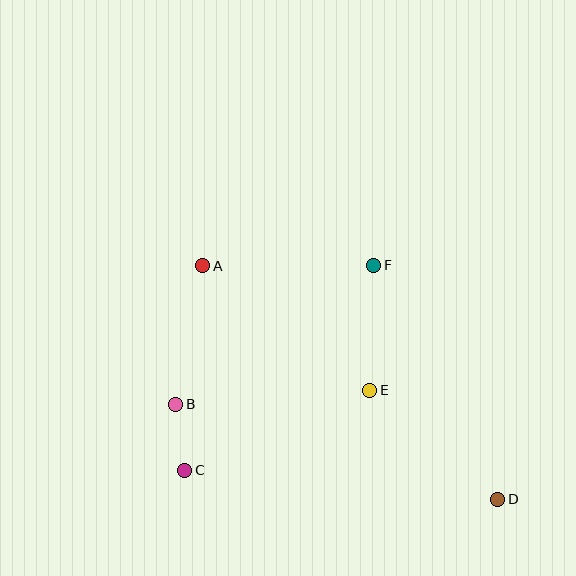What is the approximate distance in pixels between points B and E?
The distance between B and E is approximately 195 pixels.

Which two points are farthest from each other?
Points A and D are farthest from each other.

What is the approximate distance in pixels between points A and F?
The distance between A and F is approximately 171 pixels.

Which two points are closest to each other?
Points B and C are closest to each other.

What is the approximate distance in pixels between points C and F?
The distance between C and F is approximately 279 pixels.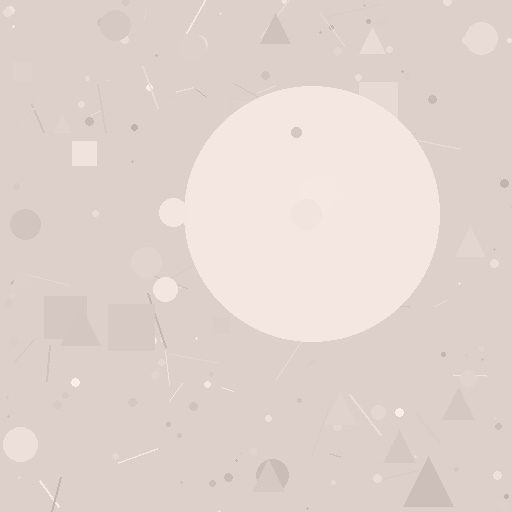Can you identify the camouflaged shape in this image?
The camouflaged shape is a circle.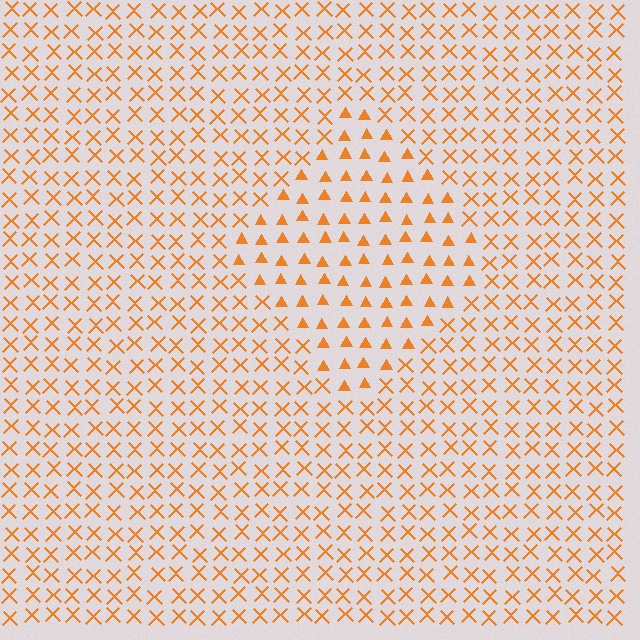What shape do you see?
I see a diamond.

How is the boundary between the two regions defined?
The boundary is defined by a change in element shape: triangles inside vs. X marks outside. All elements share the same color and spacing.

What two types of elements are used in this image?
The image uses triangles inside the diamond region and X marks outside it.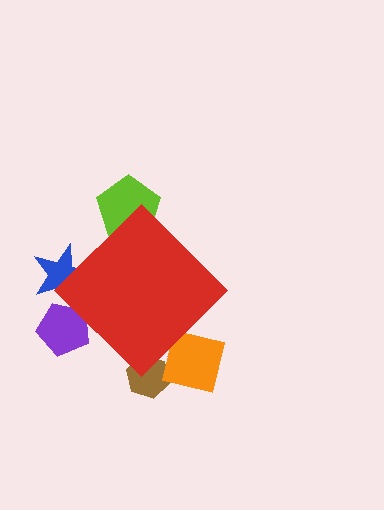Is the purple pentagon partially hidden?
Yes, the purple pentagon is partially hidden behind the red diamond.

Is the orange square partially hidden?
Yes, the orange square is partially hidden behind the red diamond.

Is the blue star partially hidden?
Yes, the blue star is partially hidden behind the red diamond.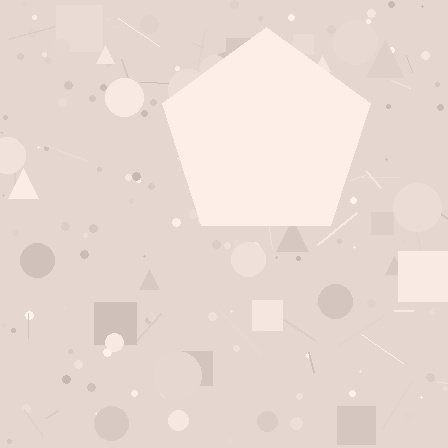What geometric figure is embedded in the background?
A pentagon is embedded in the background.